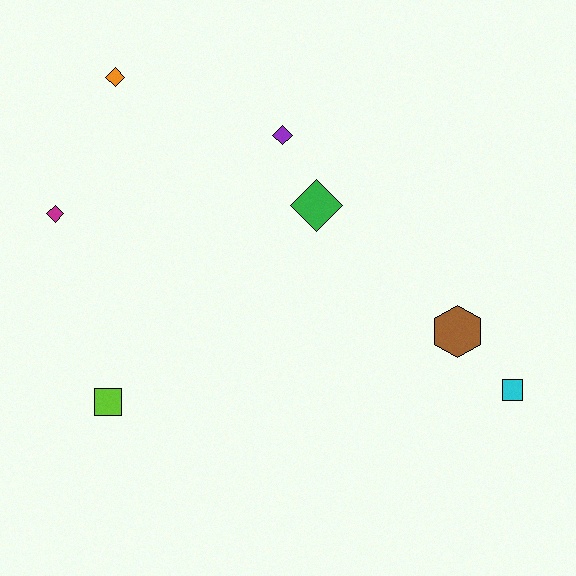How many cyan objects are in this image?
There is 1 cyan object.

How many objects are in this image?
There are 7 objects.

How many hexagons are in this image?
There is 1 hexagon.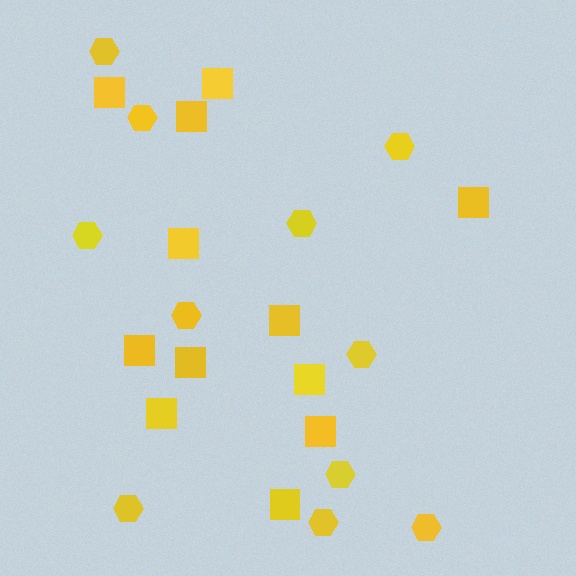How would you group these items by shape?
There are 2 groups: one group of squares (12) and one group of hexagons (11).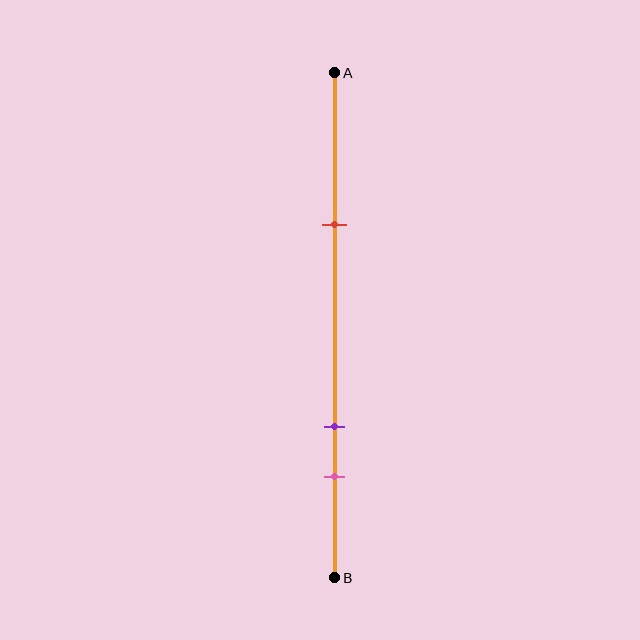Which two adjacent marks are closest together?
The purple and pink marks are the closest adjacent pair.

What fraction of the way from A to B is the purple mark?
The purple mark is approximately 70% (0.7) of the way from A to B.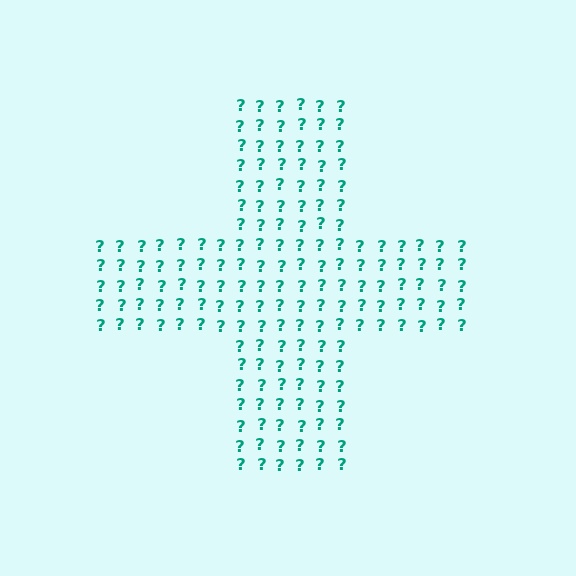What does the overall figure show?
The overall figure shows a cross.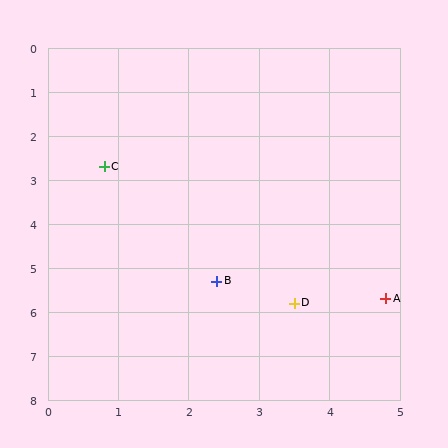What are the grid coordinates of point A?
Point A is at approximately (4.8, 5.7).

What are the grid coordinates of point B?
Point B is at approximately (2.4, 5.3).